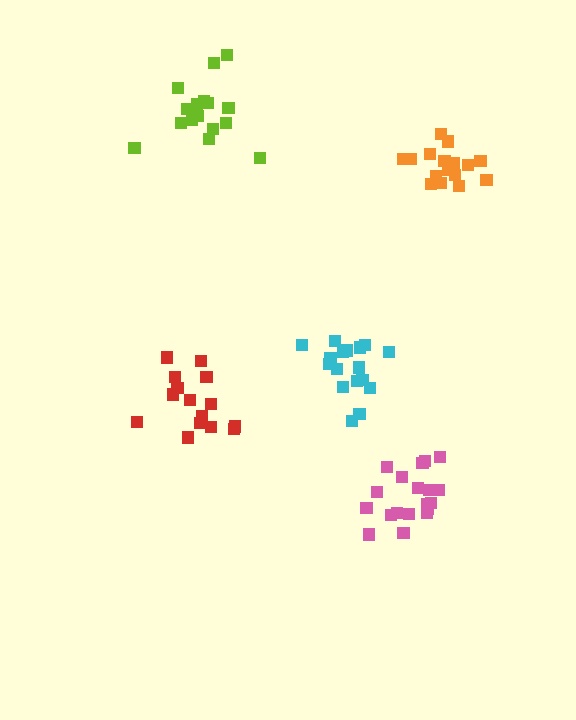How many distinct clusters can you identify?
There are 5 distinct clusters.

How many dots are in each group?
Group 1: 16 dots, Group 2: 19 dots, Group 3: 16 dots, Group 4: 15 dots, Group 5: 17 dots (83 total).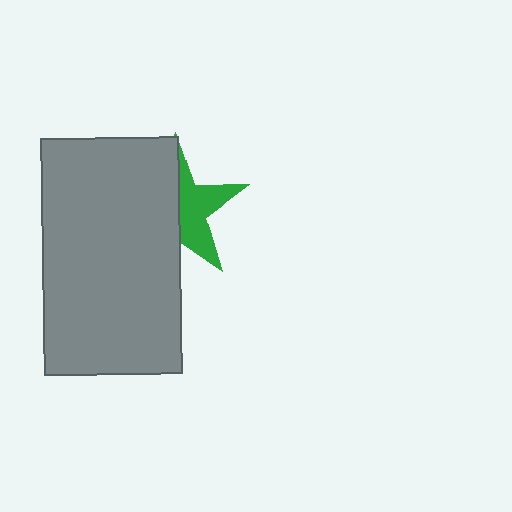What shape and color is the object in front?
The object in front is a gray rectangle.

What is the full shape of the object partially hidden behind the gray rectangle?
The partially hidden object is a green star.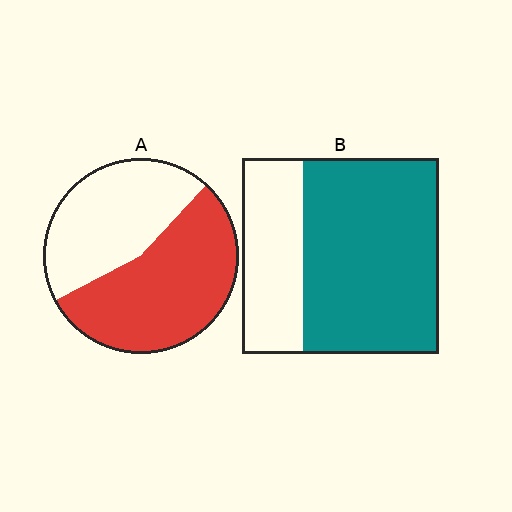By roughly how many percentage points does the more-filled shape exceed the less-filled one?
By roughly 15 percentage points (B over A).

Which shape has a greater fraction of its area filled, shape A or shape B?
Shape B.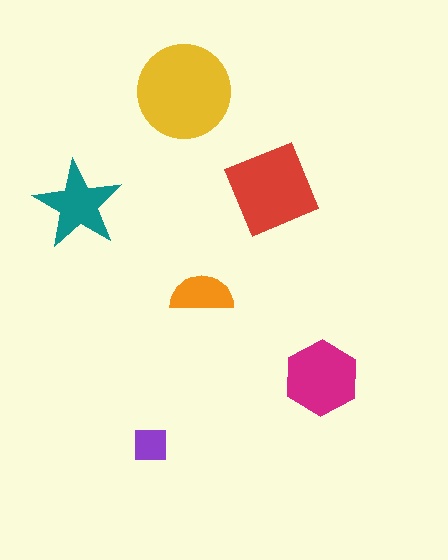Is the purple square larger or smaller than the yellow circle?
Smaller.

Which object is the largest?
The yellow circle.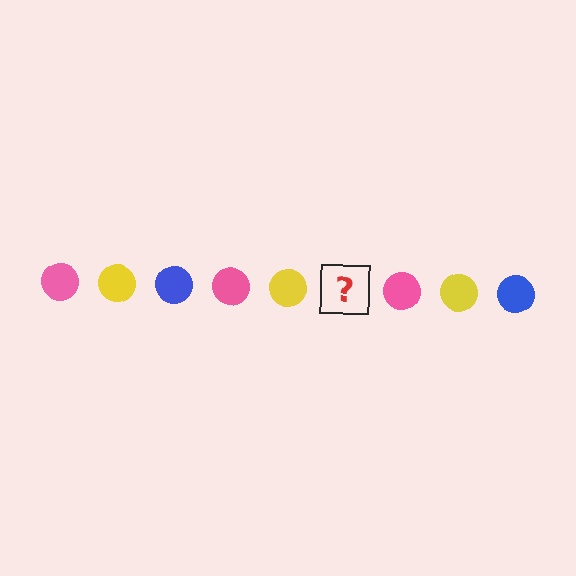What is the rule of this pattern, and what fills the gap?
The rule is that the pattern cycles through pink, yellow, blue circles. The gap should be filled with a blue circle.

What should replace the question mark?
The question mark should be replaced with a blue circle.